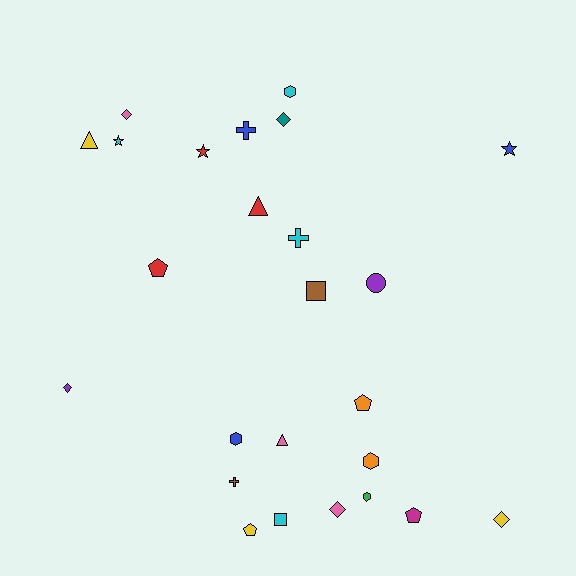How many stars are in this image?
There are 3 stars.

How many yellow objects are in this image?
There are 3 yellow objects.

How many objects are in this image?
There are 25 objects.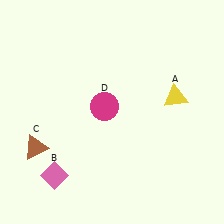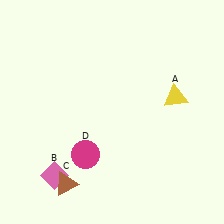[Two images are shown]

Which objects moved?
The objects that moved are: the brown triangle (C), the magenta circle (D).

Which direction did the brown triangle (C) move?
The brown triangle (C) moved down.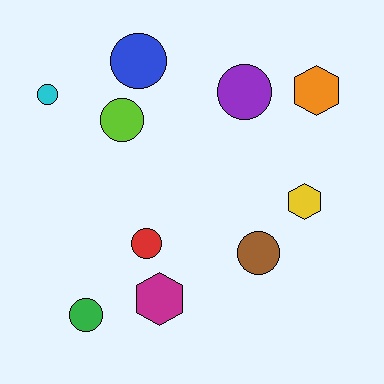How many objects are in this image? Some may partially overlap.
There are 10 objects.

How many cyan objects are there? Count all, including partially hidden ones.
There is 1 cyan object.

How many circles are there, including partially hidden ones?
There are 7 circles.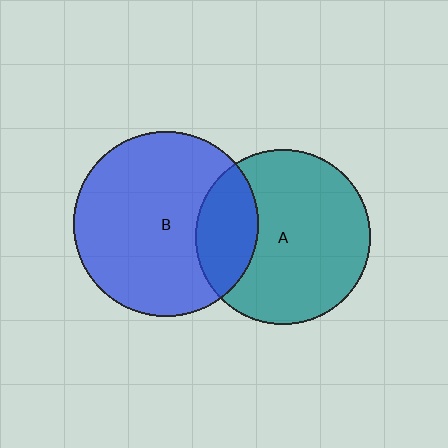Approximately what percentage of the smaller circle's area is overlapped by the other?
Approximately 25%.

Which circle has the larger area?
Circle B (blue).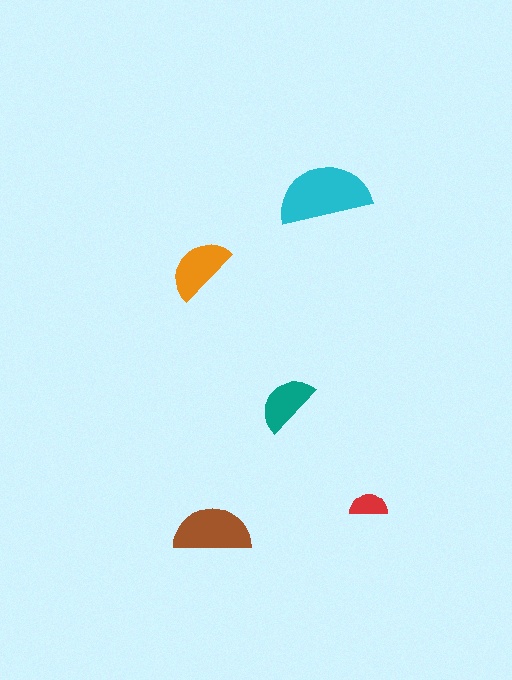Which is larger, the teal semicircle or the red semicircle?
The teal one.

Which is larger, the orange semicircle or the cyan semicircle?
The cyan one.